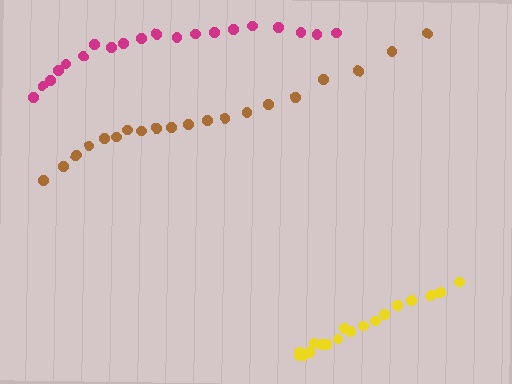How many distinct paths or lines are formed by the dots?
There are 3 distinct paths.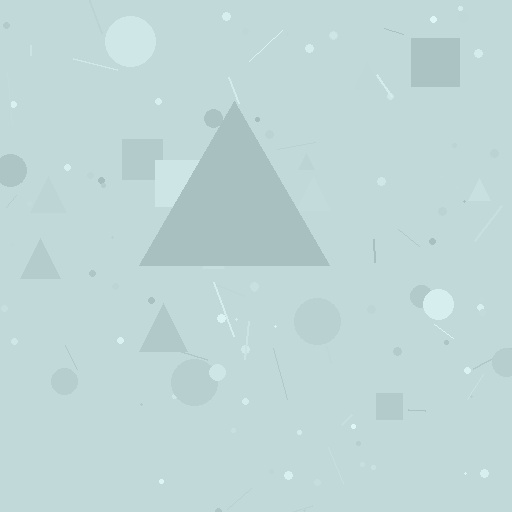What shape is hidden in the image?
A triangle is hidden in the image.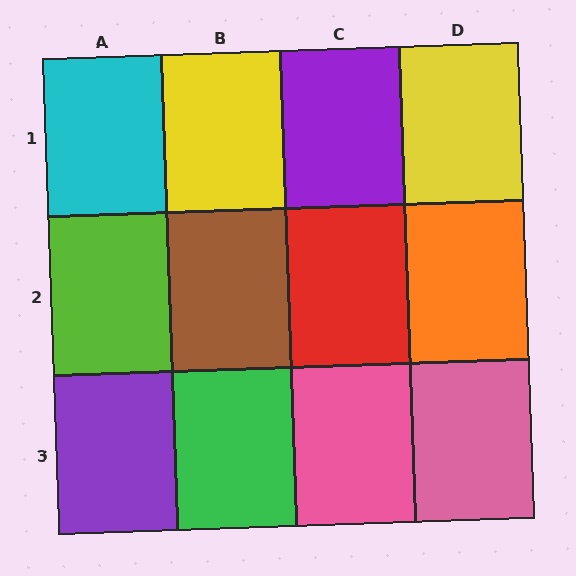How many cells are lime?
1 cell is lime.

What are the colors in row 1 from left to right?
Cyan, yellow, purple, yellow.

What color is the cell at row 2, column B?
Brown.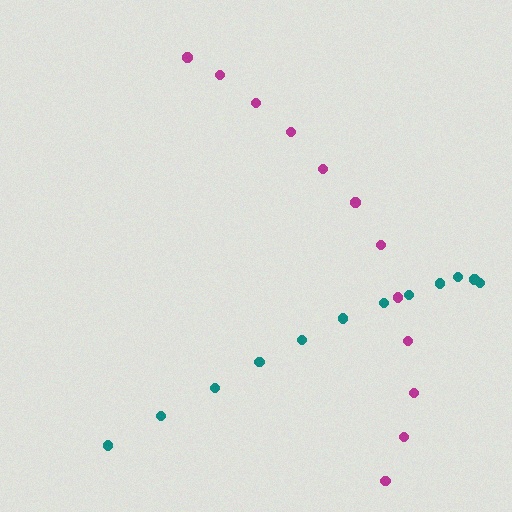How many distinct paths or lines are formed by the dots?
There are 2 distinct paths.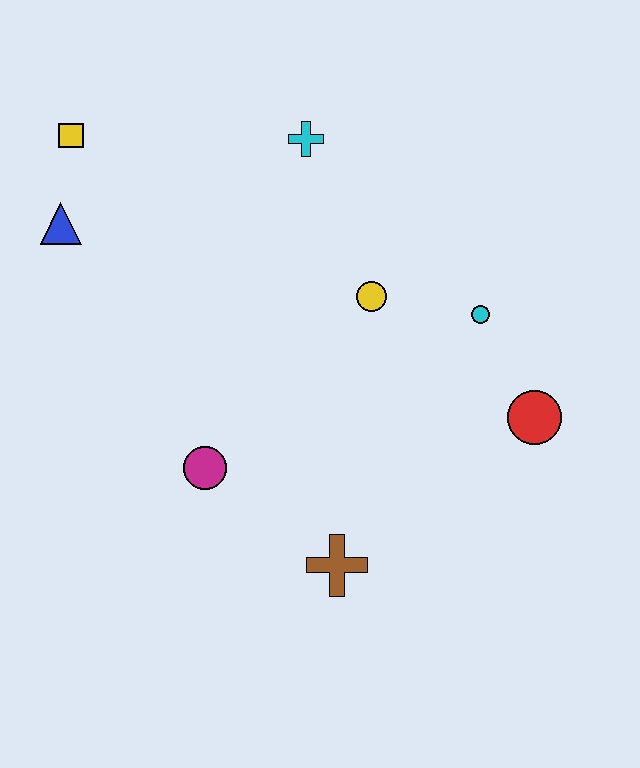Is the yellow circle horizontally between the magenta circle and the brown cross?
No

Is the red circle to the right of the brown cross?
Yes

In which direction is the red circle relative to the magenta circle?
The red circle is to the right of the magenta circle.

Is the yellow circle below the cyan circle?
No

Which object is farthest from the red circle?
The yellow square is farthest from the red circle.